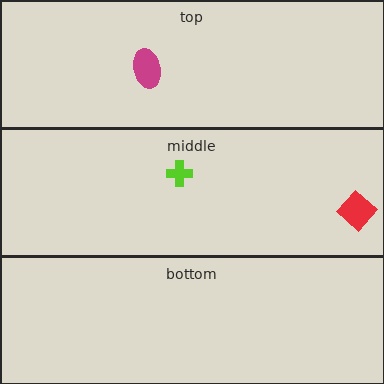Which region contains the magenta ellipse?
The top region.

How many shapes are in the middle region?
2.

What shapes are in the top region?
The magenta ellipse.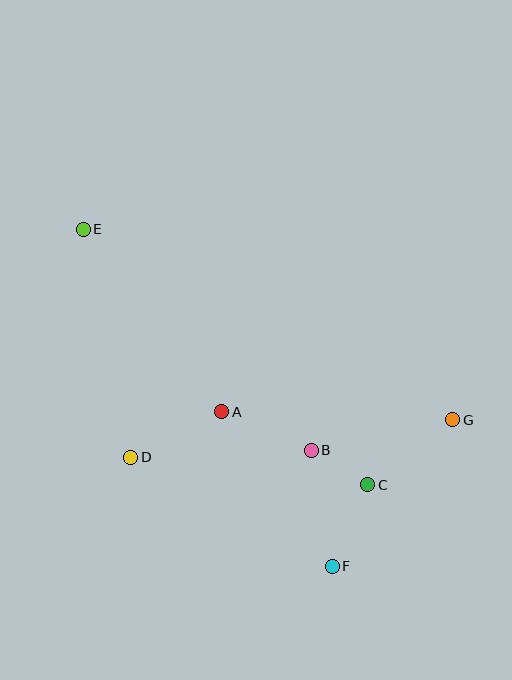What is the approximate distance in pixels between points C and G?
The distance between C and G is approximately 107 pixels.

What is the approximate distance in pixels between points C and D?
The distance between C and D is approximately 238 pixels.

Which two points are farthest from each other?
Points E and F are farthest from each other.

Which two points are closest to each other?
Points B and C are closest to each other.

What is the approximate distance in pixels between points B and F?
The distance between B and F is approximately 118 pixels.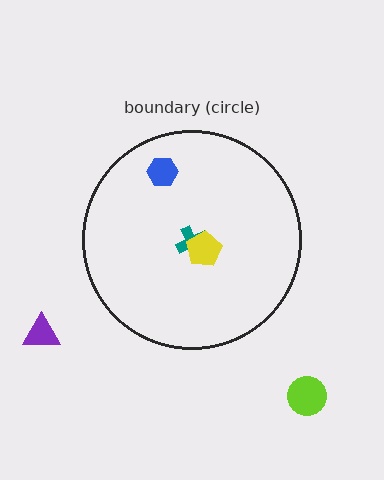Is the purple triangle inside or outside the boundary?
Outside.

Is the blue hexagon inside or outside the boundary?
Inside.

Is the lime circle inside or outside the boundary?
Outside.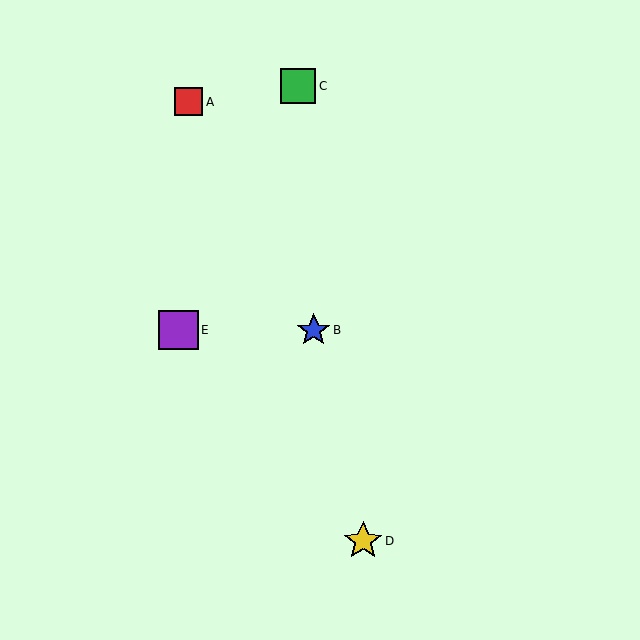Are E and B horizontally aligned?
Yes, both are at y≈330.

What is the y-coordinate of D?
Object D is at y≈541.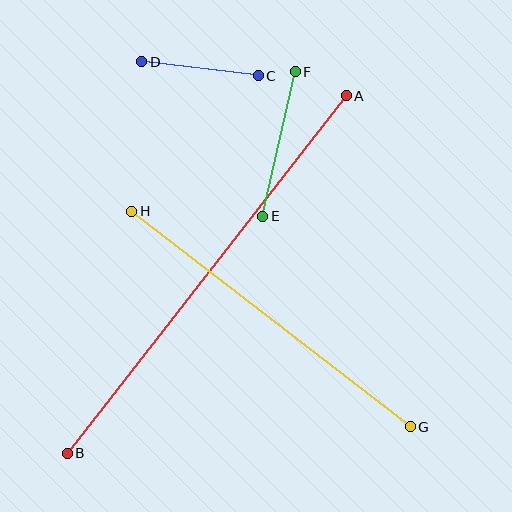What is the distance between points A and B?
The distance is approximately 454 pixels.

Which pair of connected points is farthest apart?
Points A and B are farthest apart.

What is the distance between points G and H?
The distance is approximately 352 pixels.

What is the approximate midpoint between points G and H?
The midpoint is at approximately (271, 319) pixels.